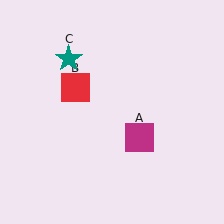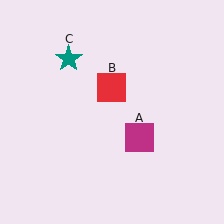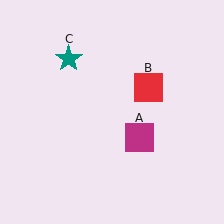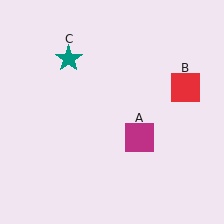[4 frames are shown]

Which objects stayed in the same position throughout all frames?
Magenta square (object A) and teal star (object C) remained stationary.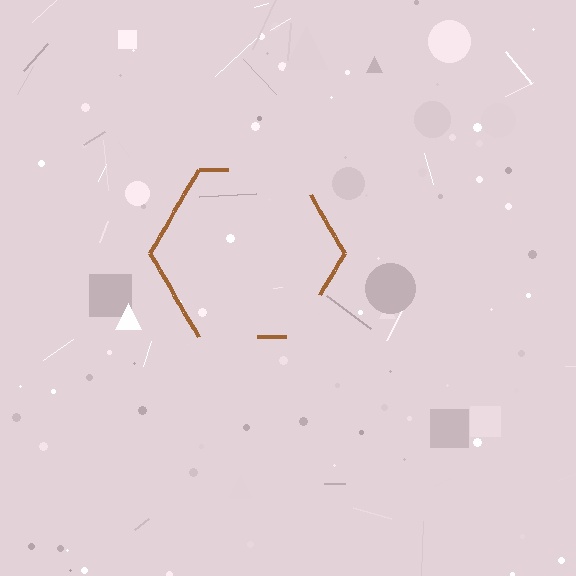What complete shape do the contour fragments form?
The contour fragments form a hexagon.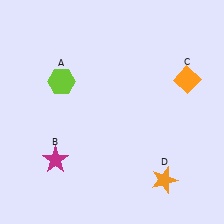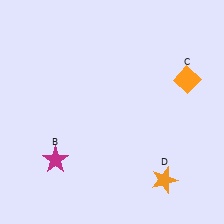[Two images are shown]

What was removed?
The lime hexagon (A) was removed in Image 2.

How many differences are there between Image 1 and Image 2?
There is 1 difference between the two images.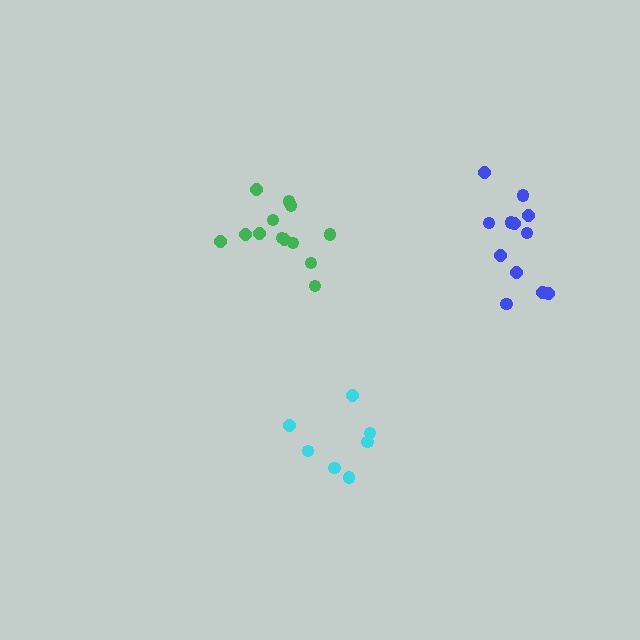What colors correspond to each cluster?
The clusters are colored: blue, green, cyan.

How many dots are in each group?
Group 1: 12 dots, Group 2: 13 dots, Group 3: 7 dots (32 total).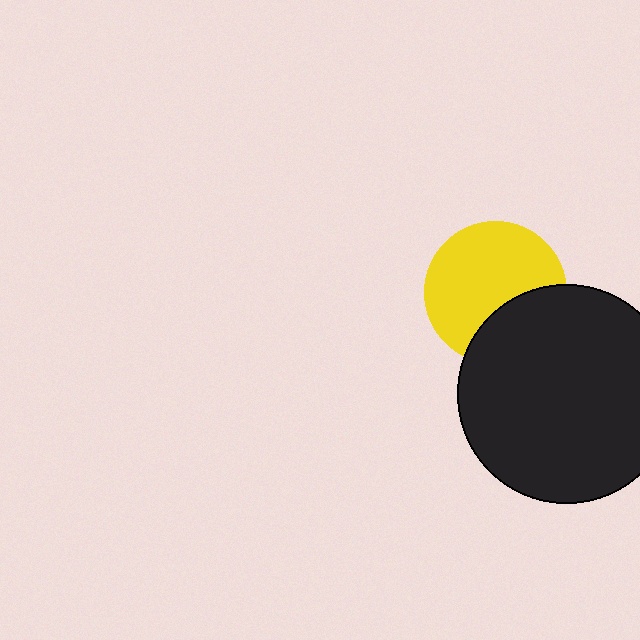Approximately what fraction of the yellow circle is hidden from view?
Roughly 32% of the yellow circle is hidden behind the black circle.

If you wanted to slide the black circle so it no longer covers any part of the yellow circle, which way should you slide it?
Slide it down — that is the most direct way to separate the two shapes.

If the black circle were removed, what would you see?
You would see the complete yellow circle.